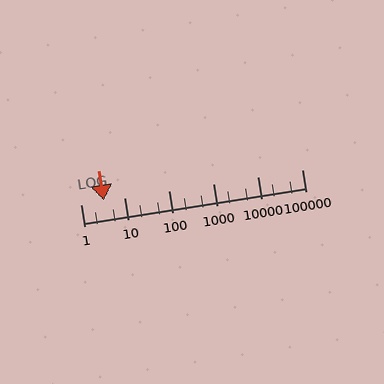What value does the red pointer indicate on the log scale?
The pointer indicates approximately 3.3.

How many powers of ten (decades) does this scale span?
The scale spans 5 decades, from 1 to 100000.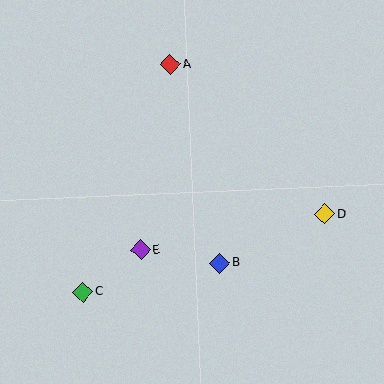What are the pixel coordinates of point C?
Point C is at (83, 292).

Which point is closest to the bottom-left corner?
Point C is closest to the bottom-left corner.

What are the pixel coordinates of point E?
Point E is at (140, 250).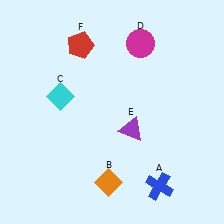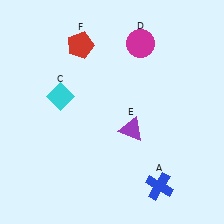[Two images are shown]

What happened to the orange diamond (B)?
The orange diamond (B) was removed in Image 2. It was in the bottom-left area of Image 1.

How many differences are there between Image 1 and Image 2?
There is 1 difference between the two images.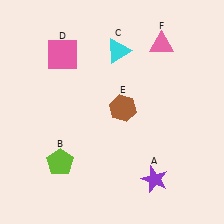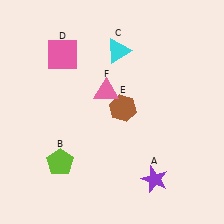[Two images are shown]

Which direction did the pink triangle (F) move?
The pink triangle (F) moved left.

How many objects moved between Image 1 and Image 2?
1 object moved between the two images.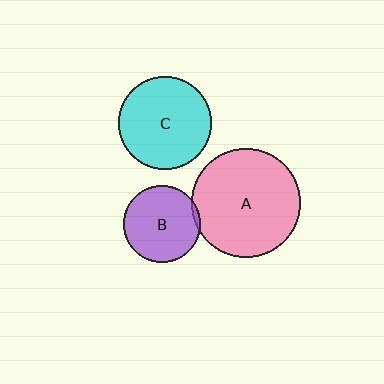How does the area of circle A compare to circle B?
Approximately 2.0 times.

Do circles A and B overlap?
Yes.